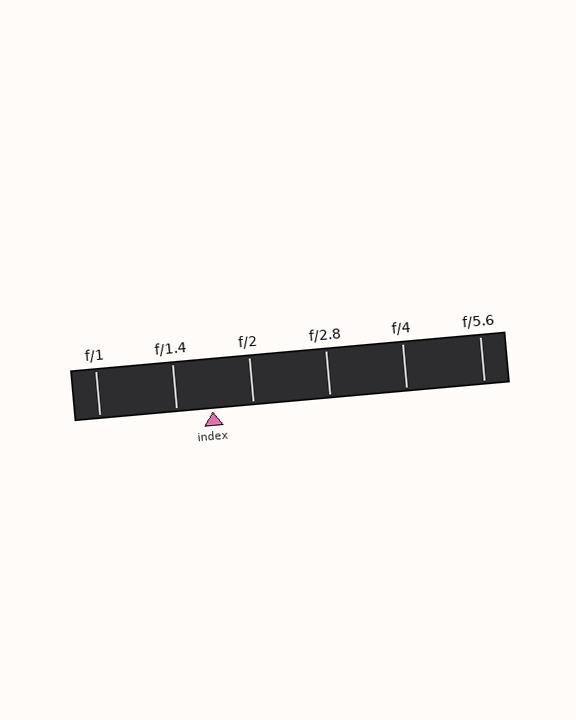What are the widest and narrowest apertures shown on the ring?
The widest aperture shown is f/1 and the narrowest is f/5.6.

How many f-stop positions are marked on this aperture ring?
There are 6 f-stop positions marked.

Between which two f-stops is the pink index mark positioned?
The index mark is between f/1.4 and f/2.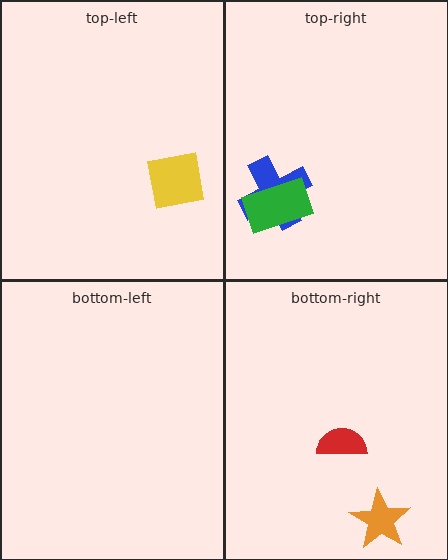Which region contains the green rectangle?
The top-right region.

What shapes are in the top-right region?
The blue cross, the green rectangle.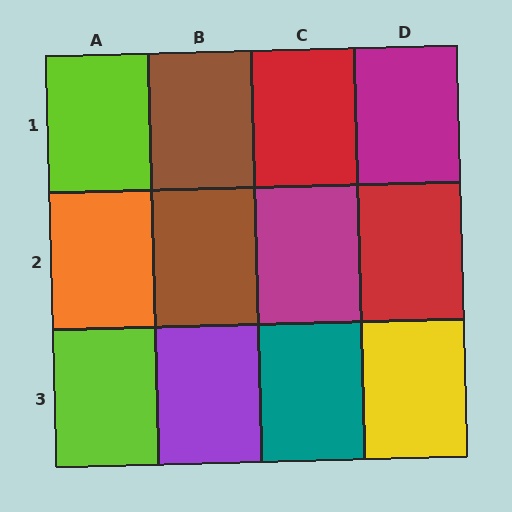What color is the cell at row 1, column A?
Lime.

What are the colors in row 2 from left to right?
Orange, brown, magenta, red.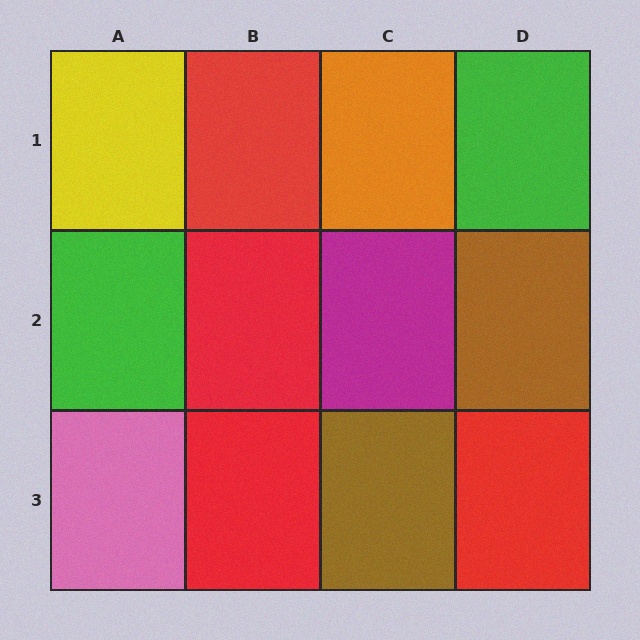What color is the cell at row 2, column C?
Magenta.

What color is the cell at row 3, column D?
Red.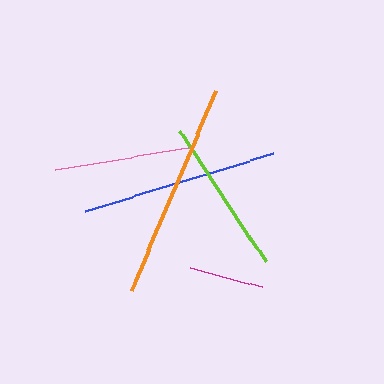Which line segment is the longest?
The orange line is the longest at approximately 216 pixels.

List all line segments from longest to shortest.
From longest to shortest: orange, blue, lime, pink, magenta.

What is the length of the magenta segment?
The magenta segment is approximately 75 pixels long.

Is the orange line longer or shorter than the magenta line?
The orange line is longer than the magenta line.